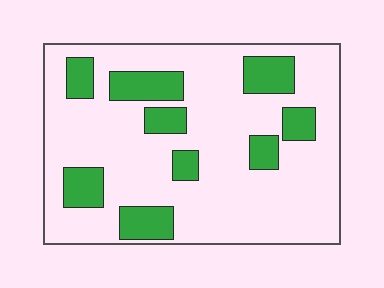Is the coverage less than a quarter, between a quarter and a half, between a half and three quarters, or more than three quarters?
Less than a quarter.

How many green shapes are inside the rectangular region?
9.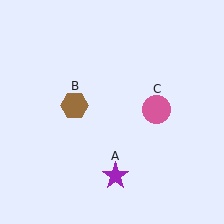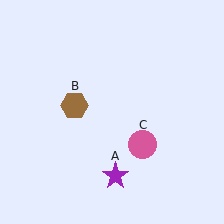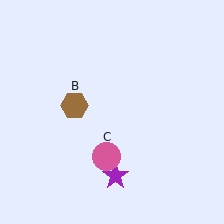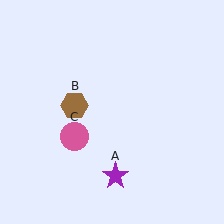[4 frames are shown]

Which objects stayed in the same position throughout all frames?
Purple star (object A) and brown hexagon (object B) remained stationary.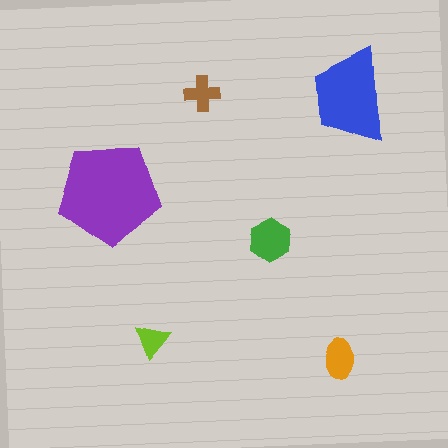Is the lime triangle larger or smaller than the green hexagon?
Smaller.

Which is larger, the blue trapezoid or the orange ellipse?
The blue trapezoid.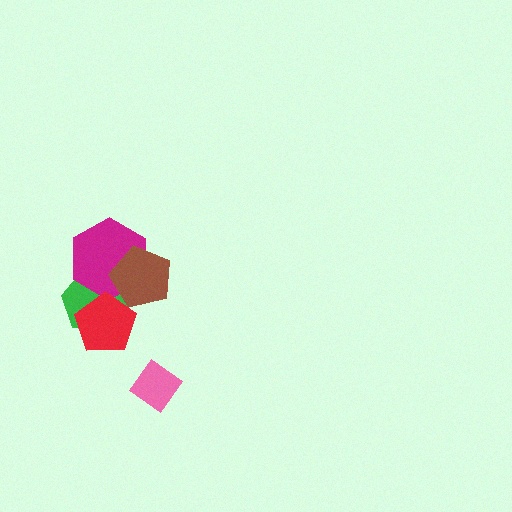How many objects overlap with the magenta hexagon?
3 objects overlap with the magenta hexagon.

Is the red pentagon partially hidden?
No, no other shape covers it.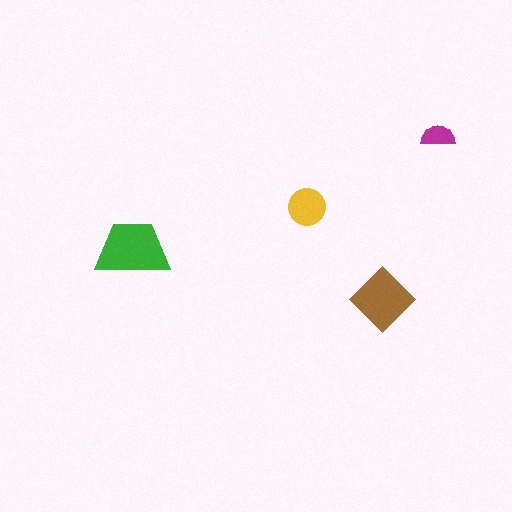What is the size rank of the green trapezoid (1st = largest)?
1st.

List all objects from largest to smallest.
The green trapezoid, the brown diamond, the yellow circle, the magenta semicircle.